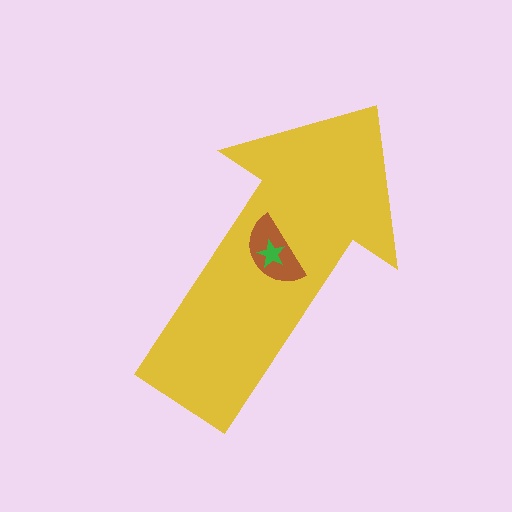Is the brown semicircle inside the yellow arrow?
Yes.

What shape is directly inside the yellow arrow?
The brown semicircle.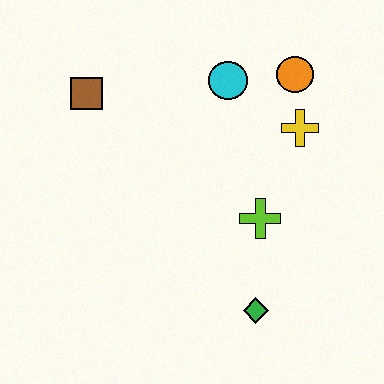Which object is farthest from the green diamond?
The brown square is farthest from the green diamond.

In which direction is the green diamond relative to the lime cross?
The green diamond is below the lime cross.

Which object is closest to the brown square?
The cyan circle is closest to the brown square.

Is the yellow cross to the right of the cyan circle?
Yes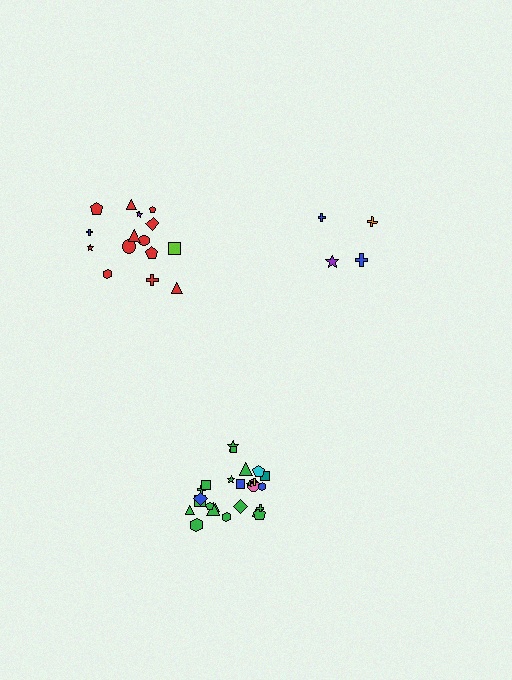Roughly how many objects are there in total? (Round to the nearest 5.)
Roughly 45 objects in total.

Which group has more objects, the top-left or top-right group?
The top-left group.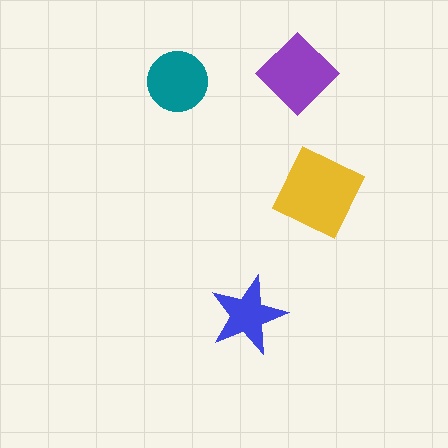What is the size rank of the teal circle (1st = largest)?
3rd.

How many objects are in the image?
There are 4 objects in the image.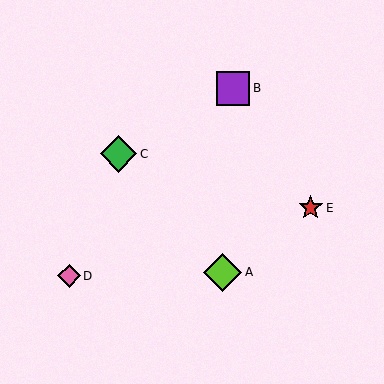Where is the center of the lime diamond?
The center of the lime diamond is at (223, 272).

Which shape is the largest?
The lime diamond (labeled A) is the largest.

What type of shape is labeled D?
Shape D is a pink diamond.